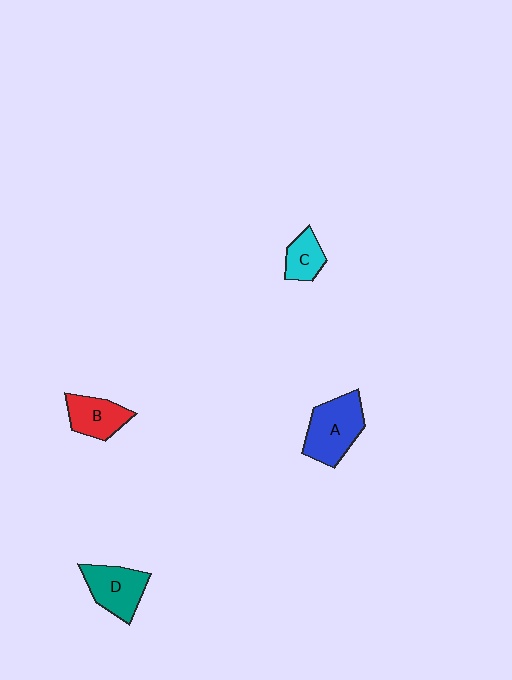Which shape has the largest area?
Shape A (blue).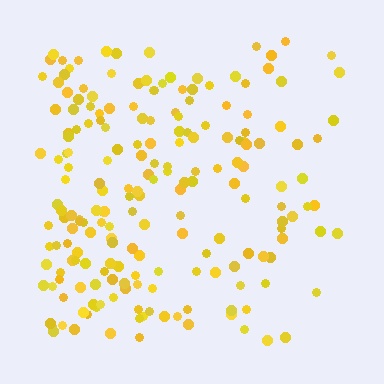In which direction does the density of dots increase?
From right to left, with the left side densest.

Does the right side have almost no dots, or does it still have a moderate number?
Still a moderate number, just noticeably fewer than the left.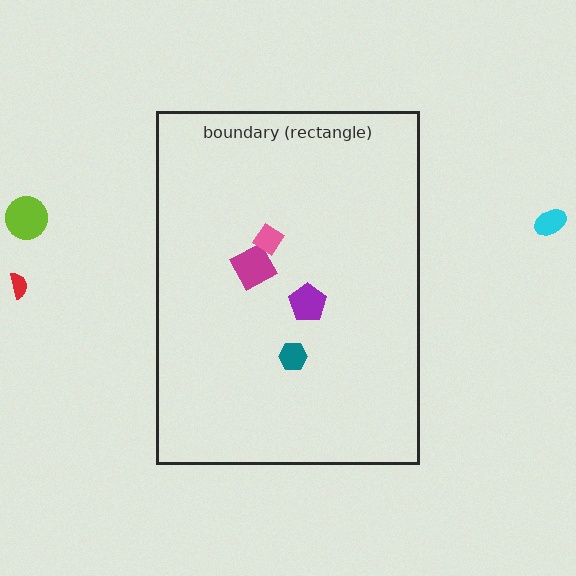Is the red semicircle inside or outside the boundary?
Outside.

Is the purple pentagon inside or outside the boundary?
Inside.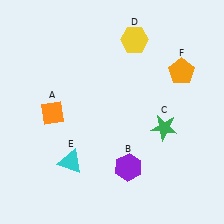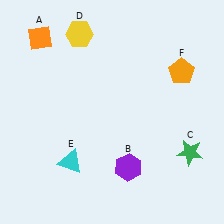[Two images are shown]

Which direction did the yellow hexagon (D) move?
The yellow hexagon (D) moved left.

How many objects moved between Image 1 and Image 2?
3 objects moved between the two images.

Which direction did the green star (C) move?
The green star (C) moved right.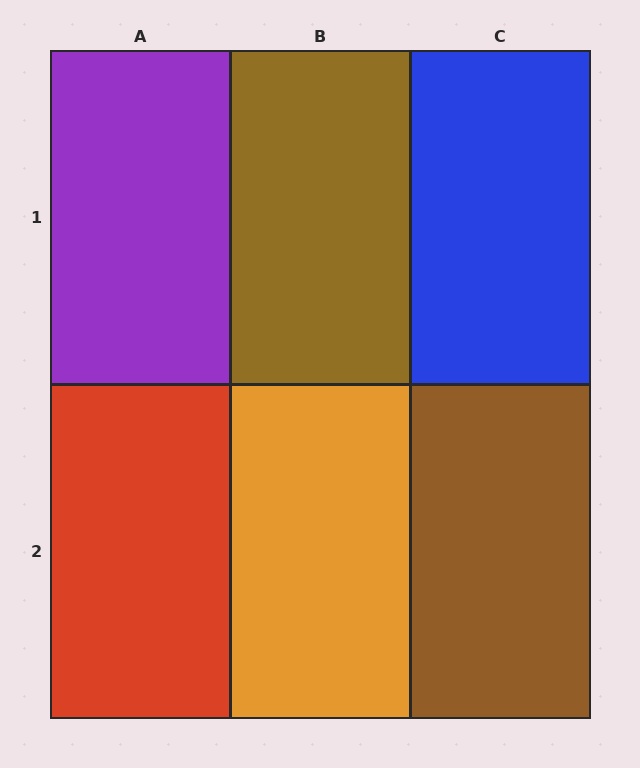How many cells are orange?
1 cell is orange.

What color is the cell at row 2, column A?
Red.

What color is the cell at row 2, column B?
Orange.